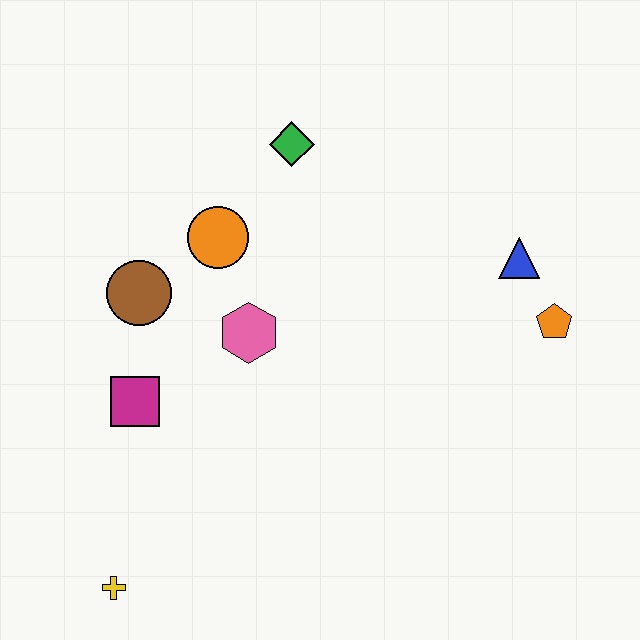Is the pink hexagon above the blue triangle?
No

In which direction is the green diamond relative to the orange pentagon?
The green diamond is to the left of the orange pentagon.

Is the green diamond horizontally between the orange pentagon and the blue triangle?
No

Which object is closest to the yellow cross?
The magenta square is closest to the yellow cross.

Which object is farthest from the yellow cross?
The blue triangle is farthest from the yellow cross.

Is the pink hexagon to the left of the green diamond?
Yes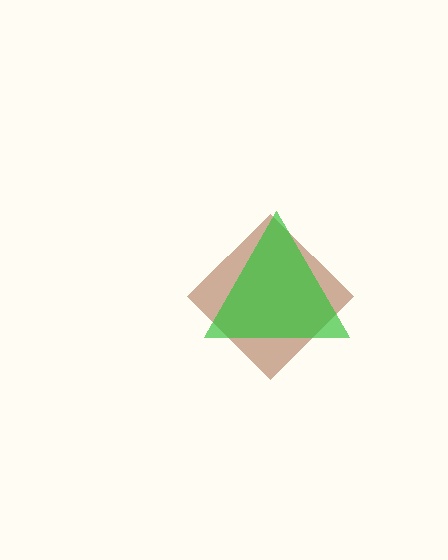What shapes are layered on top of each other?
The layered shapes are: a brown diamond, a green triangle.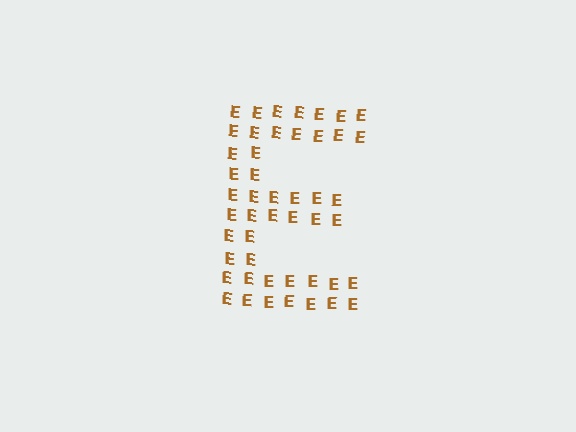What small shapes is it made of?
It is made of small letter E's.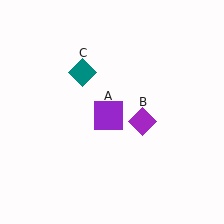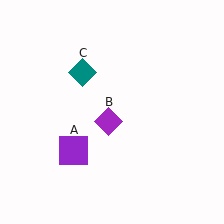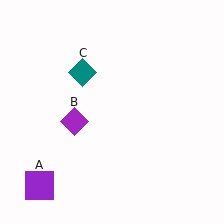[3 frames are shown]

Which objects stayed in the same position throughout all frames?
Teal diamond (object C) remained stationary.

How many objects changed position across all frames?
2 objects changed position: purple square (object A), purple diamond (object B).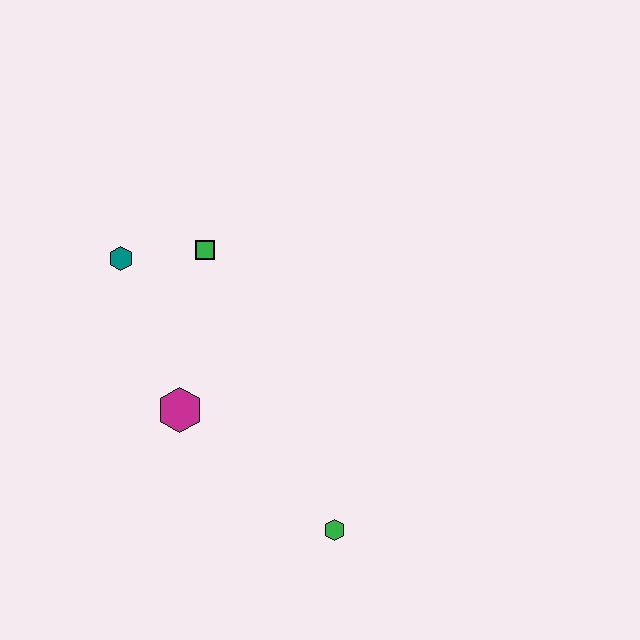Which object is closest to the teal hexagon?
The green square is closest to the teal hexagon.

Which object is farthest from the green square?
The green hexagon is farthest from the green square.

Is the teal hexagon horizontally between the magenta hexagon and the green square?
No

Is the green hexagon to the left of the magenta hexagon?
No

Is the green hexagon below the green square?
Yes